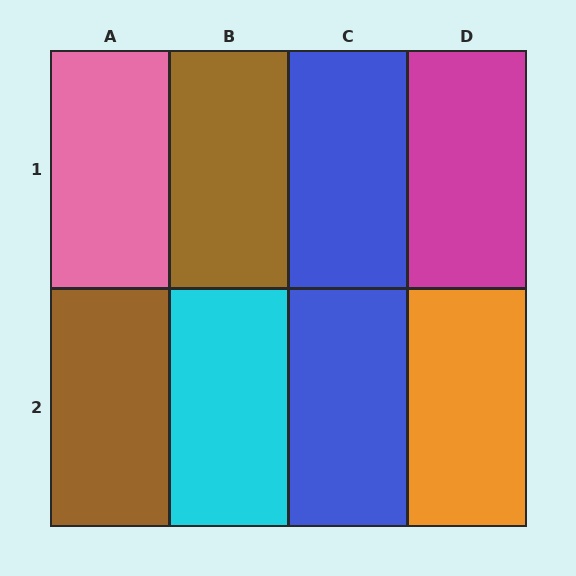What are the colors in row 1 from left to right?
Pink, brown, blue, magenta.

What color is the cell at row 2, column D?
Orange.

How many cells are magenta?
1 cell is magenta.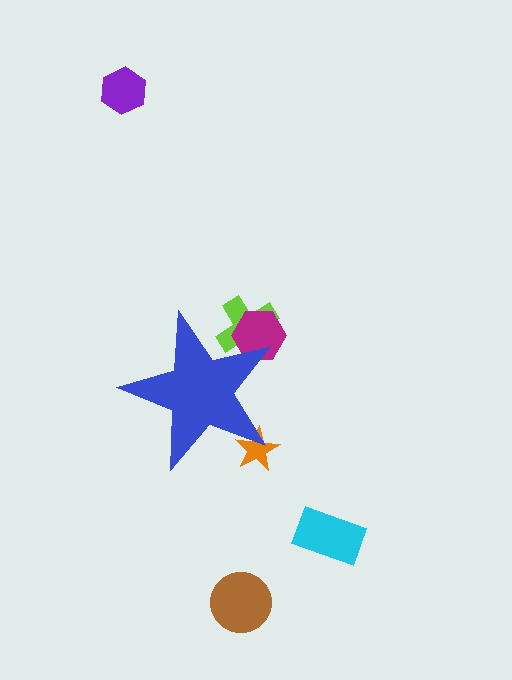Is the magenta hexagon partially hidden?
Yes, the magenta hexagon is partially hidden behind the blue star.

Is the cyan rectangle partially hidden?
No, the cyan rectangle is fully visible.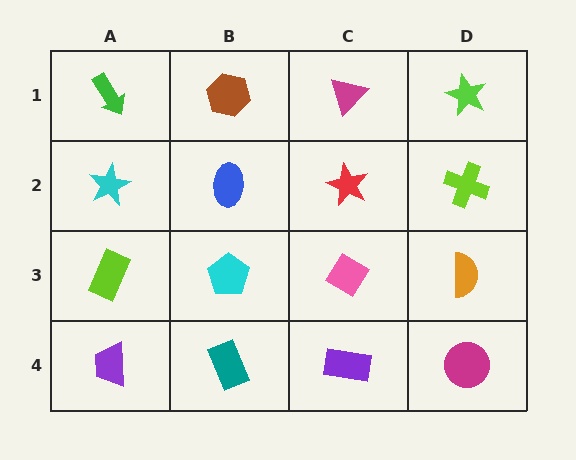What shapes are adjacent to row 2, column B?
A brown hexagon (row 1, column B), a cyan pentagon (row 3, column B), a cyan star (row 2, column A), a red star (row 2, column C).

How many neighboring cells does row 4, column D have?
2.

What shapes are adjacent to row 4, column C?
A pink diamond (row 3, column C), a teal rectangle (row 4, column B), a magenta circle (row 4, column D).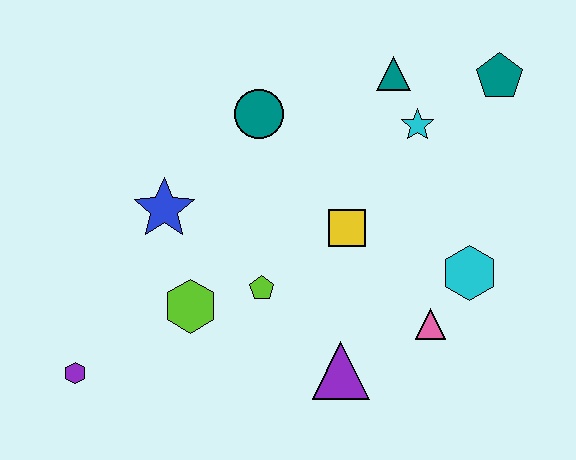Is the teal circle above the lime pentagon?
Yes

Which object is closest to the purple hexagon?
The lime hexagon is closest to the purple hexagon.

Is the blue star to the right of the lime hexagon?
No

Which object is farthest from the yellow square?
The purple hexagon is farthest from the yellow square.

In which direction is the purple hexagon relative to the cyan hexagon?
The purple hexagon is to the left of the cyan hexagon.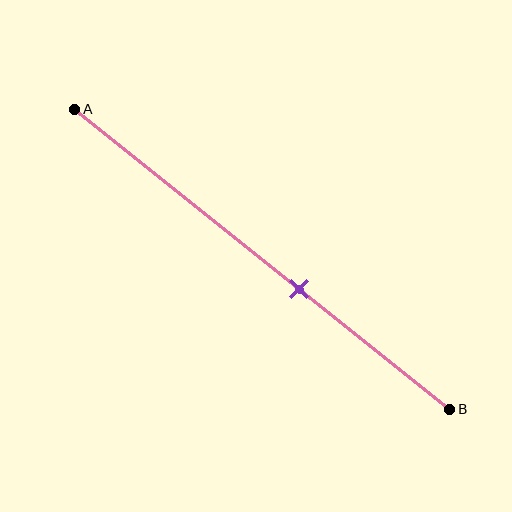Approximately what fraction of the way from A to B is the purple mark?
The purple mark is approximately 60% of the way from A to B.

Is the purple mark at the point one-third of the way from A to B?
No, the mark is at about 60% from A, not at the 33% one-third point.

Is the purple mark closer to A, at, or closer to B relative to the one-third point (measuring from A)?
The purple mark is closer to point B than the one-third point of segment AB.